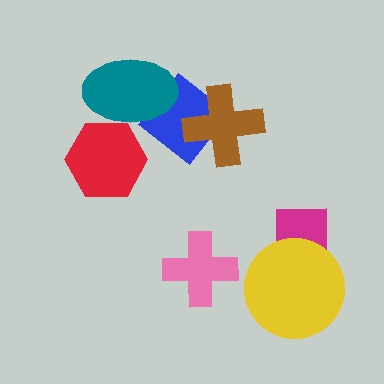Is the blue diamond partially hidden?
Yes, it is partially covered by another shape.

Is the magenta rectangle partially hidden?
Yes, it is partially covered by another shape.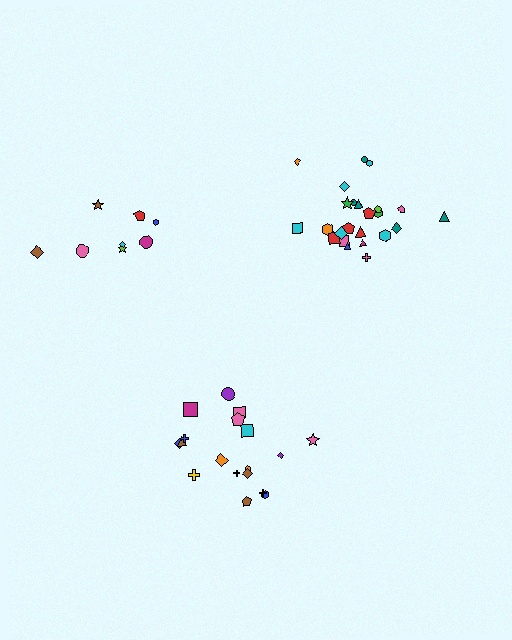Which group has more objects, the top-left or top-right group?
The top-right group.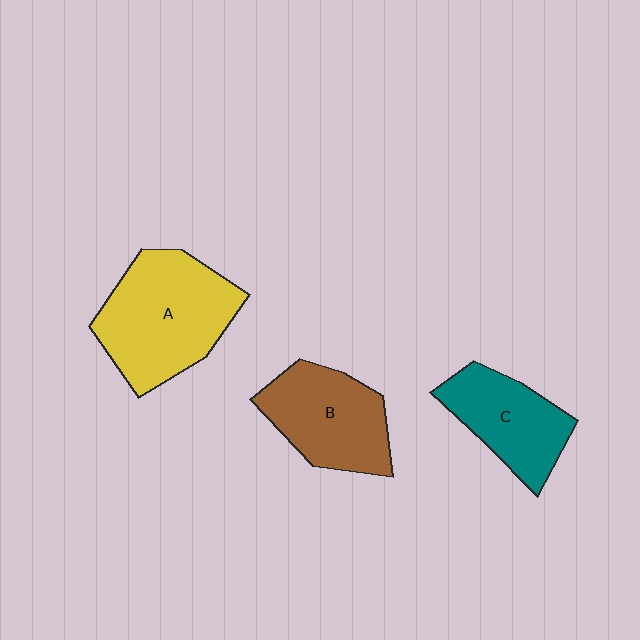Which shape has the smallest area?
Shape C (teal).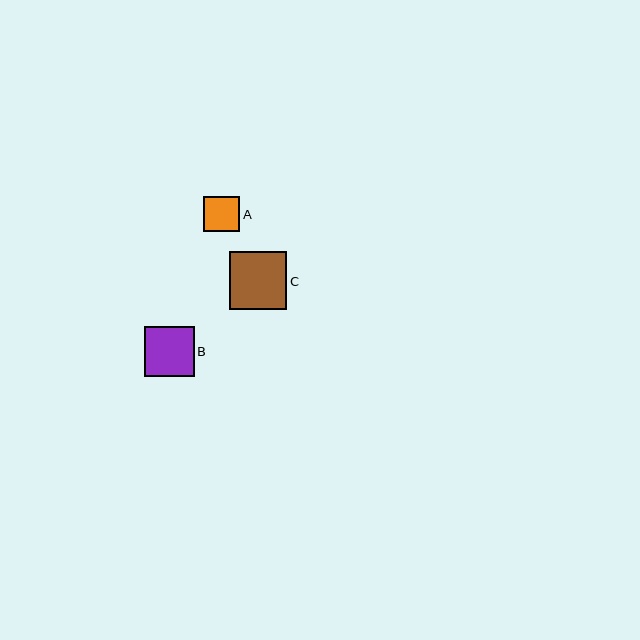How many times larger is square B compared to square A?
Square B is approximately 1.4 times the size of square A.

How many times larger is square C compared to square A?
Square C is approximately 1.6 times the size of square A.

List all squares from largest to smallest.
From largest to smallest: C, B, A.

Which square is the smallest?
Square A is the smallest with a size of approximately 36 pixels.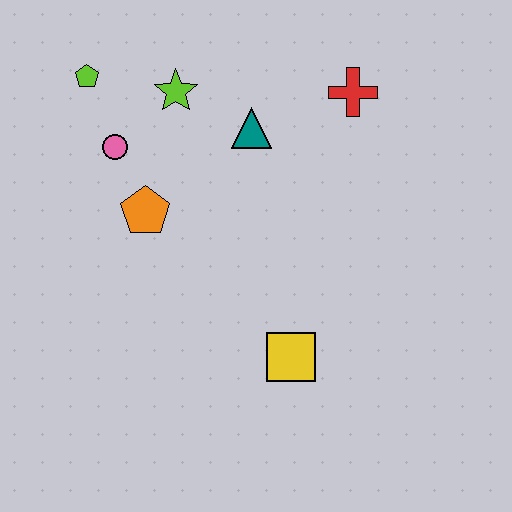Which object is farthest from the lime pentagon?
The yellow square is farthest from the lime pentagon.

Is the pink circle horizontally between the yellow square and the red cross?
No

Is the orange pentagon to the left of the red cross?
Yes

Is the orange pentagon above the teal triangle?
No